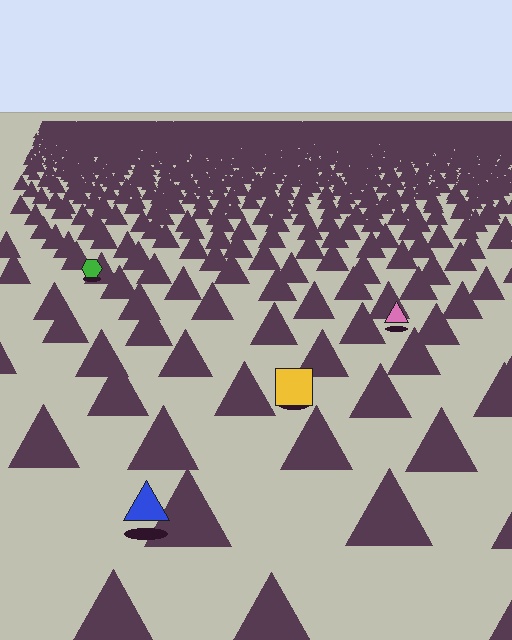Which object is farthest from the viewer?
The green hexagon is farthest from the viewer. It appears smaller and the ground texture around it is denser.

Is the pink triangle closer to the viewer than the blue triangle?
No. The blue triangle is closer — you can tell from the texture gradient: the ground texture is coarser near it.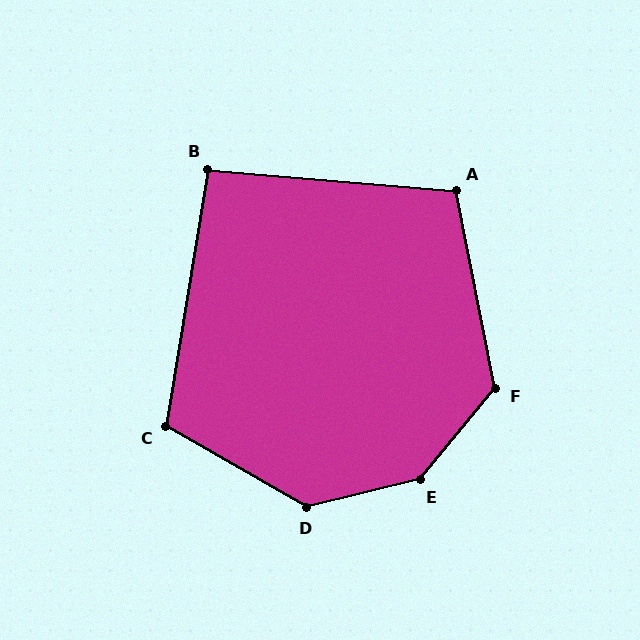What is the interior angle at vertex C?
Approximately 110 degrees (obtuse).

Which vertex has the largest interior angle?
E, at approximately 144 degrees.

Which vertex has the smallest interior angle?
B, at approximately 94 degrees.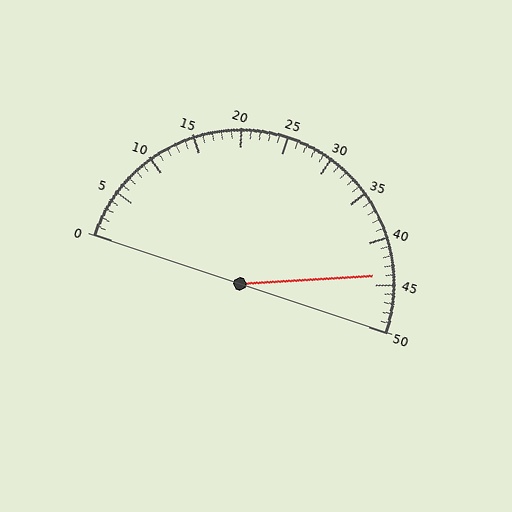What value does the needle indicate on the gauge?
The needle indicates approximately 44.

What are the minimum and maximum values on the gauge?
The gauge ranges from 0 to 50.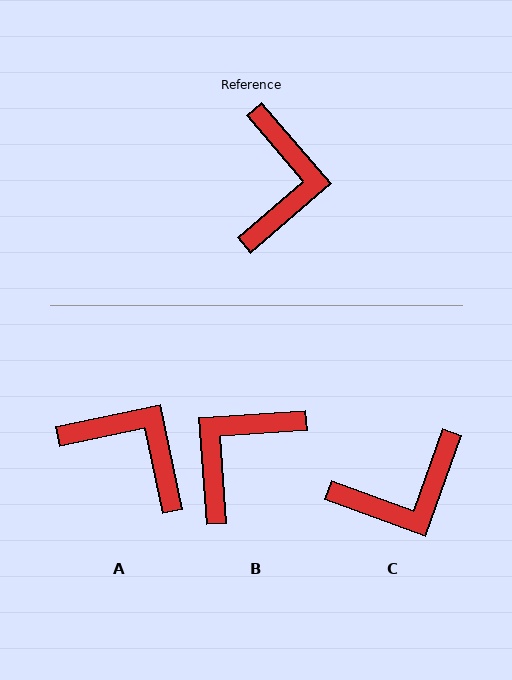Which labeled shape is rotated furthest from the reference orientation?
B, about 143 degrees away.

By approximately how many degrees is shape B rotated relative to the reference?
Approximately 143 degrees counter-clockwise.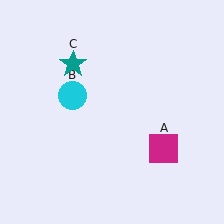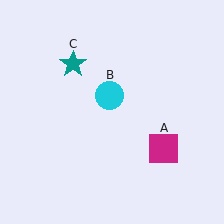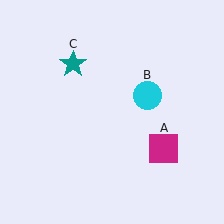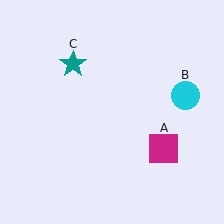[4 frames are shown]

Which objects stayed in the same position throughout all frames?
Magenta square (object A) and teal star (object C) remained stationary.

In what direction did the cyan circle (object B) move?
The cyan circle (object B) moved right.